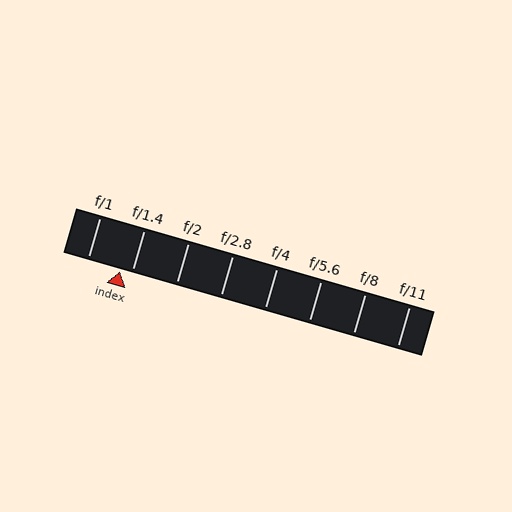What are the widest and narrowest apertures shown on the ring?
The widest aperture shown is f/1 and the narrowest is f/11.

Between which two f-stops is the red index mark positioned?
The index mark is between f/1 and f/1.4.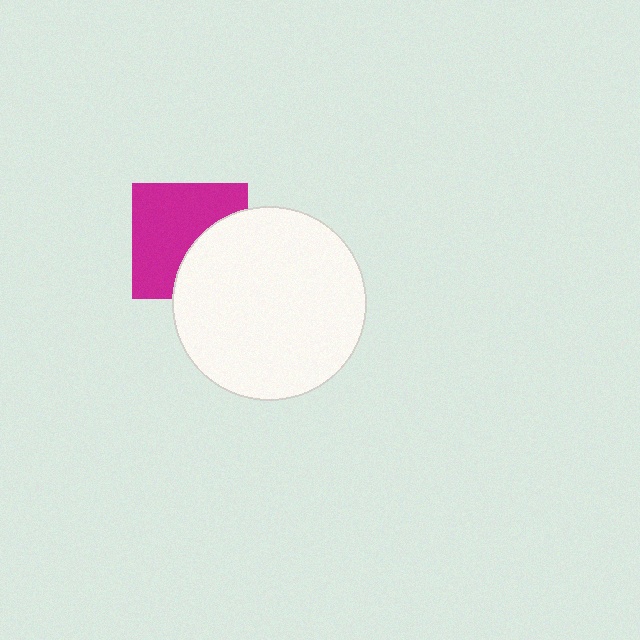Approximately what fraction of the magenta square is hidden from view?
Roughly 37% of the magenta square is hidden behind the white circle.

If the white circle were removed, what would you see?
You would see the complete magenta square.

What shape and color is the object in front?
The object in front is a white circle.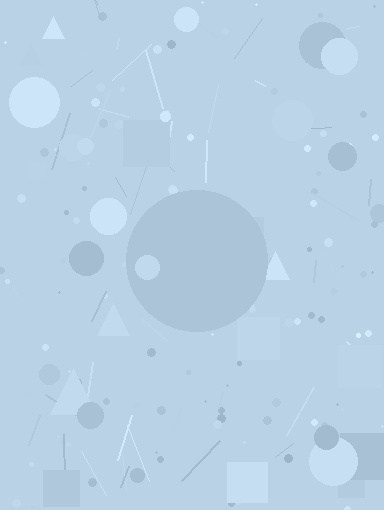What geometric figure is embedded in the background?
A circle is embedded in the background.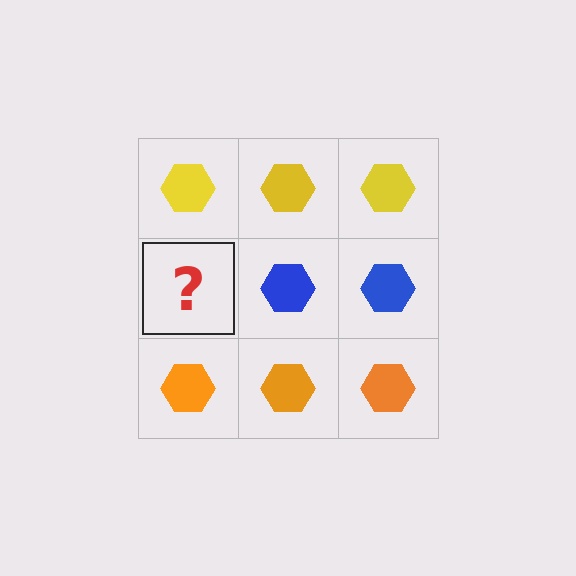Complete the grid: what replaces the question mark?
The question mark should be replaced with a blue hexagon.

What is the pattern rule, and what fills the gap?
The rule is that each row has a consistent color. The gap should be filled with a blue hexagon.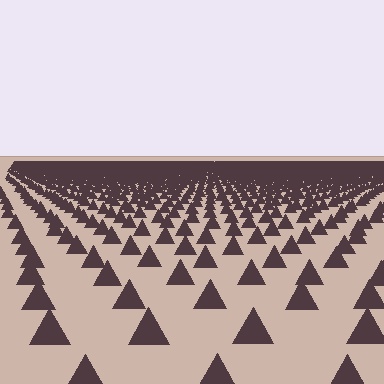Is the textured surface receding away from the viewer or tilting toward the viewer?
The surface is receding away from the viewer. Texture elements get smaller and denser toward the top.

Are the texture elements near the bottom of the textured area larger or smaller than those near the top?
Larger. Near the bottom, elements are closer to the viewer and appear at a bigger on-screen size.